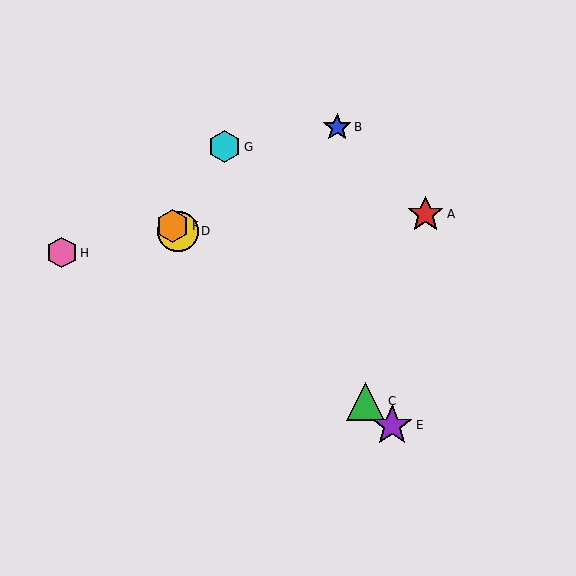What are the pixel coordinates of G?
Object G is at (224, 147).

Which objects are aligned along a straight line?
Objects C, D, E, F are aligned along a straight line.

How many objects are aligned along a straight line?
4 objects (C, D, E, F) are aligned along a straight line.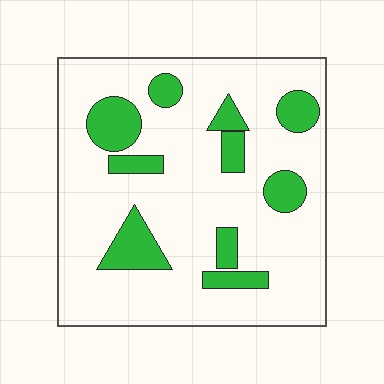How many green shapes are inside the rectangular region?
10.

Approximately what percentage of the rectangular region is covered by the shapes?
Approximately 20%.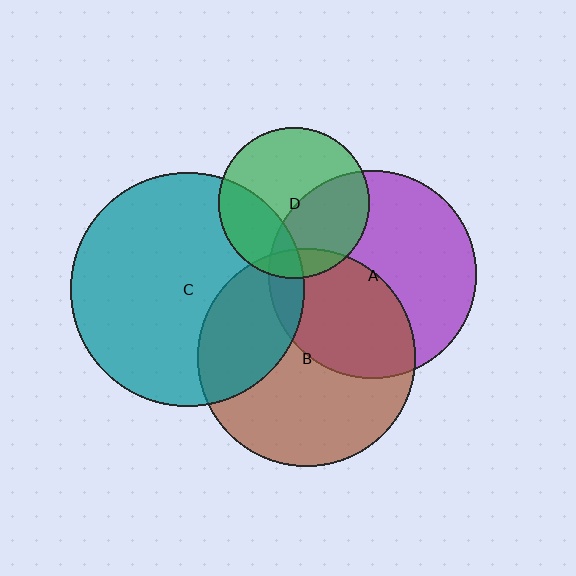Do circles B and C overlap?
Yes.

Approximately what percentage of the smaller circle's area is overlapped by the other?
Approximately 30%.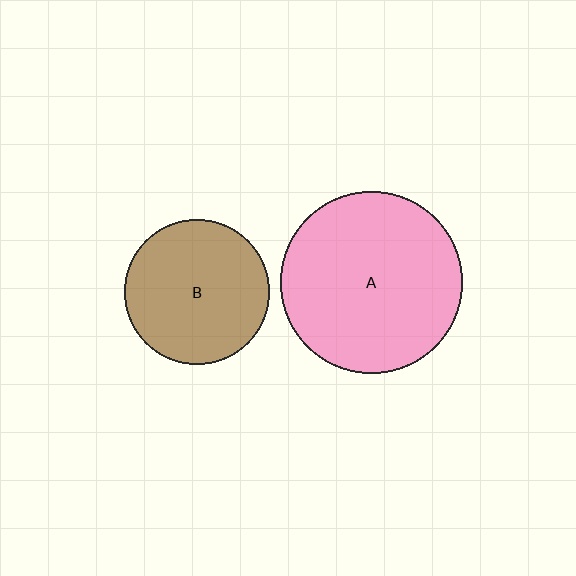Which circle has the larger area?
Circle A (pink).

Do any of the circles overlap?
No, none of the circles overlap.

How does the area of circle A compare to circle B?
Approximately 1.6 times.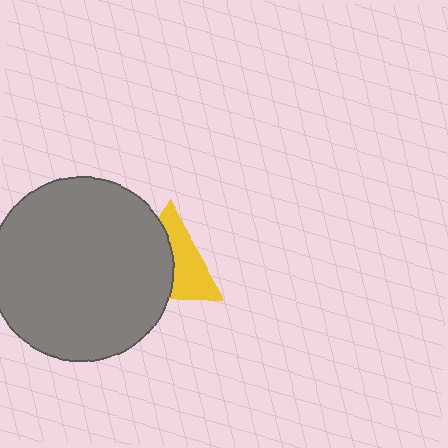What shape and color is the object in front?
The object in front is a gray circle.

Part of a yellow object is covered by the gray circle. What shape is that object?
It is a triangle.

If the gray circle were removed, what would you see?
You would see the complete yellow triangle.